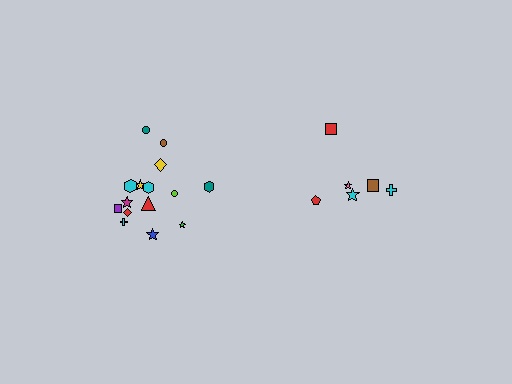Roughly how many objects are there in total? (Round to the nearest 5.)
Roughly 20 objects in total.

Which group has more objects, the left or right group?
The left group.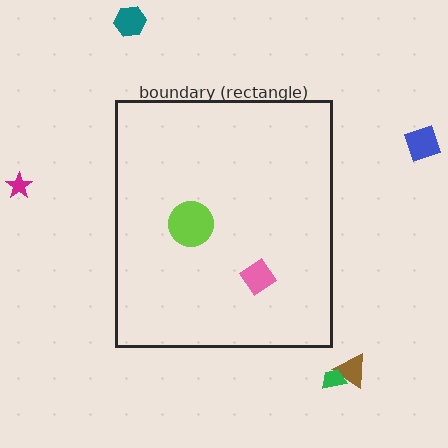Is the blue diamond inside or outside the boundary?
Outside.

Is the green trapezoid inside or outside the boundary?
Outside.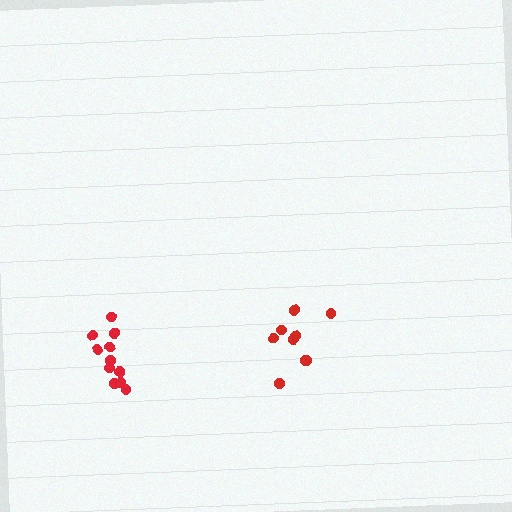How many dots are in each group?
Group 1: 9 dots, Group 2: 11 dots (20 total).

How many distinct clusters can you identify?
There are 2 distinct clusters.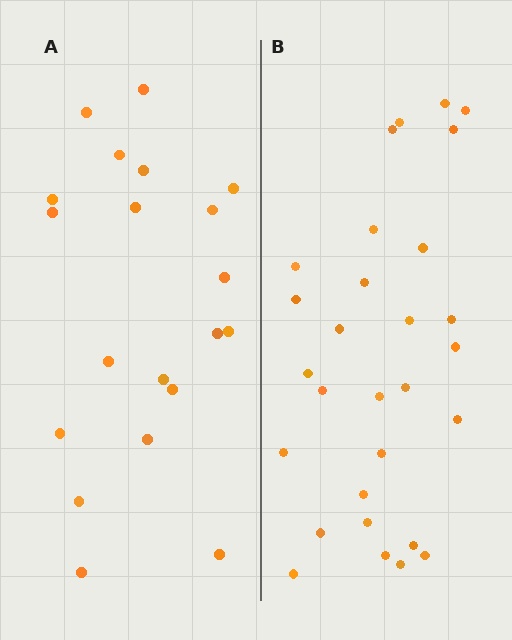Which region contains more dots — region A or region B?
Region B (the right region) has more dots.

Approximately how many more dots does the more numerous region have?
Region B has roughly 8 or so more dots than region A.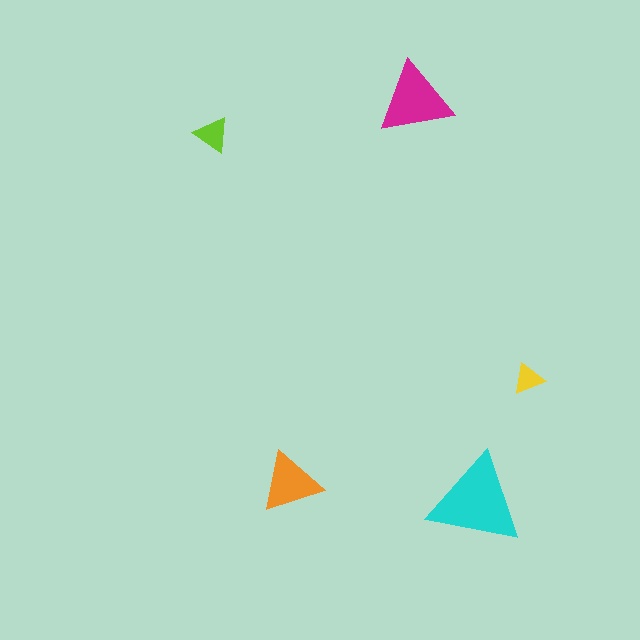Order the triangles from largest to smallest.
the cyan one, the magenta one, the orange one, the lime one, the yellow one.